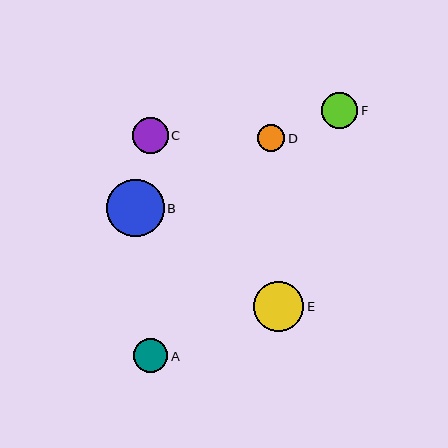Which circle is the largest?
Circle B is the largest with a size of approximately 57 pixels.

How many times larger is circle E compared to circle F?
Circle E is approximately 1.4 times the size of circle F.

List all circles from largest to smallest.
From largest to smallest: B, E, F, C, A, D.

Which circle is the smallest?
Circle D is the smallest with a size of approximately 27 pixels.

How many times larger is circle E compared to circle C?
Circle E is approximately 1.4 times the size of circle C.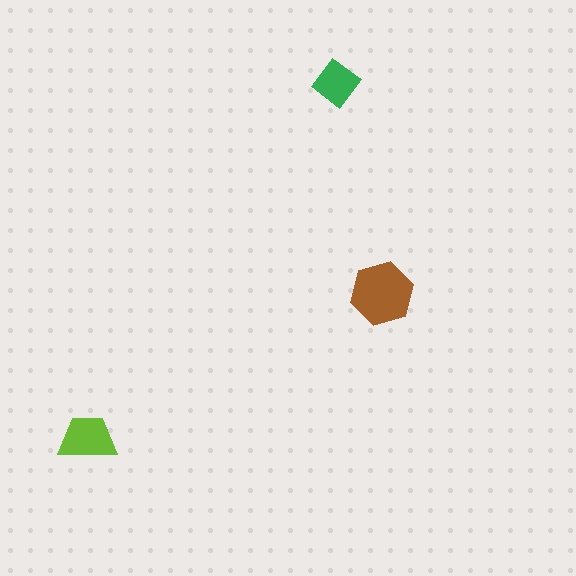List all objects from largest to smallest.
The brown hexagon, the lime trapezoid, the green diamond.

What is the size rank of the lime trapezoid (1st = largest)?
2nd.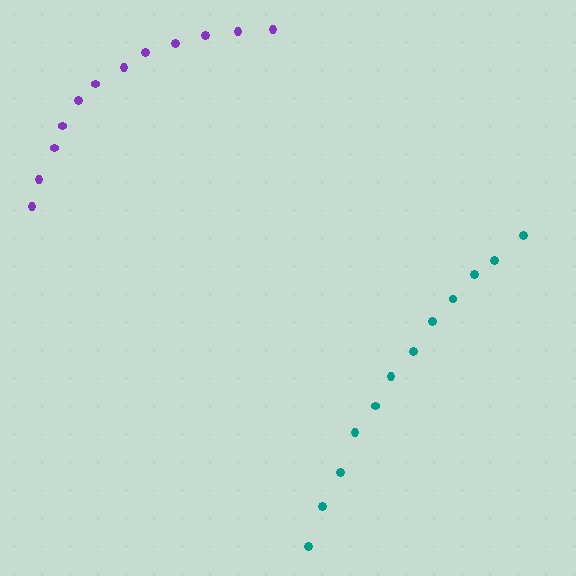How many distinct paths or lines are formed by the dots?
There are 2 distinct paths.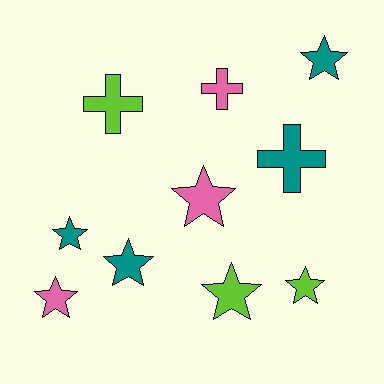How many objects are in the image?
There are 10 objects.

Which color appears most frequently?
Teal, with 4 objects.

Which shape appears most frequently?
Star, with 7 objects.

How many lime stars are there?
There are 2 lime stars.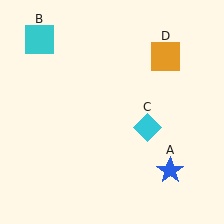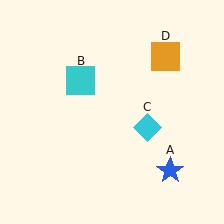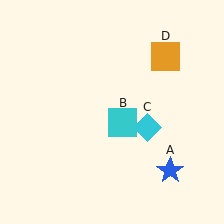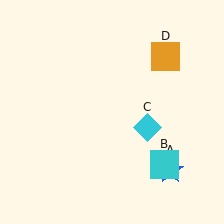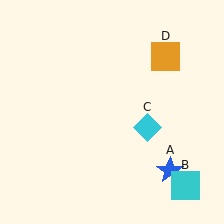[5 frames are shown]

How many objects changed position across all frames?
1 object changed position: cyan square (object B).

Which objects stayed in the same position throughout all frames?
Blue star (object A) and cyan diamond (object C) and orange square (object D) remained stationary.